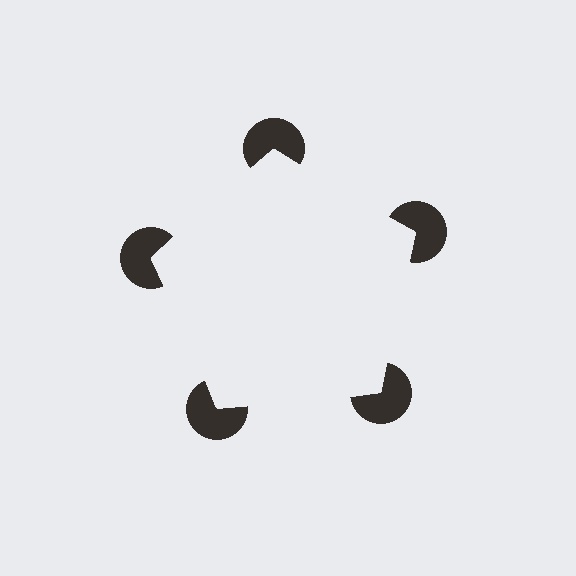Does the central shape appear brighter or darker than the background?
It typically appears slightly brighter than the background, even though no actual brightness change is drawn.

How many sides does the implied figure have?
5 sides.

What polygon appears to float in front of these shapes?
An illusory pentagon — its edges are inferred from the aligned wedge cuts in the pac-man discs, not physically drawn.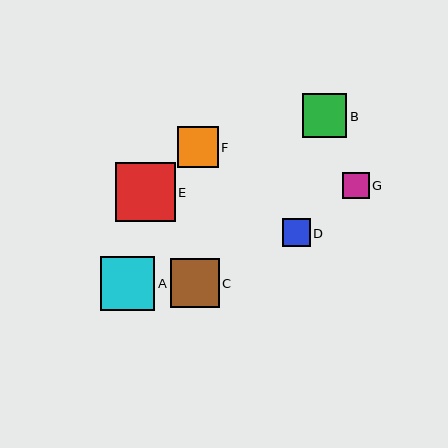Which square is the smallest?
Square G is the smallest with a size of approximately 27 pixels.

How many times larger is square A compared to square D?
Square A is approximately 1.9 times the size of square D.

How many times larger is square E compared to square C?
Square E is approximately 1.2 times the size of square C.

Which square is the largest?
Square E is the largest with a size of approximately 60 pixels.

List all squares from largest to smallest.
From largest to smallest: E, A, C, B, F, D, G.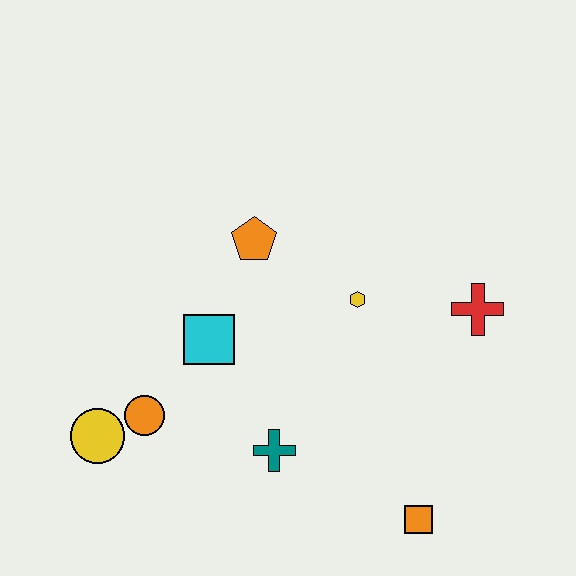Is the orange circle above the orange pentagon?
No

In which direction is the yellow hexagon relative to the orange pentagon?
The yellow hexagon is to the right of the orange pentagon.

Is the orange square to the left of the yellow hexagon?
No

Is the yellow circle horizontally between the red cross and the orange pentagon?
No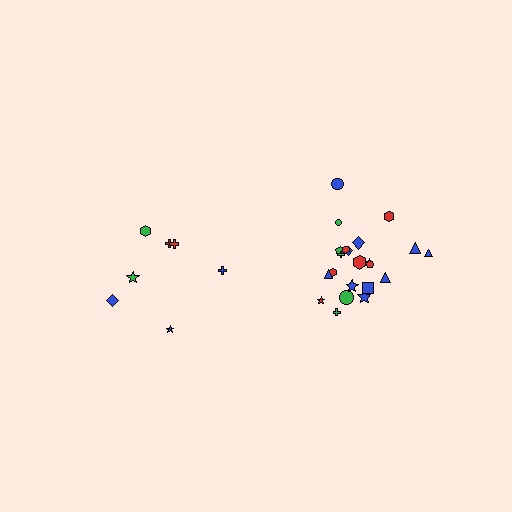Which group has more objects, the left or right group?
The right group.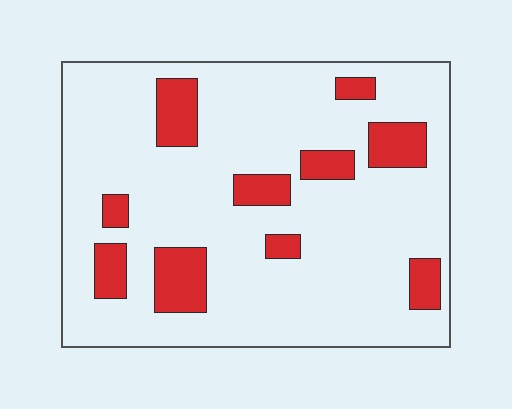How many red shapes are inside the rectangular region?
10.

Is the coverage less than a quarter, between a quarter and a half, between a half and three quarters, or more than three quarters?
Less than a quarter.